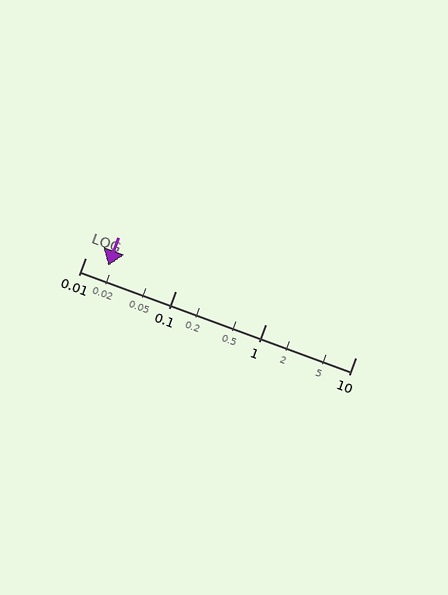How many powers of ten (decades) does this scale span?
The scale spans 3 decades, from 0.01 to 10.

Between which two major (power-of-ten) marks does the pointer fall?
The pointer is between 0.01 and 0.1.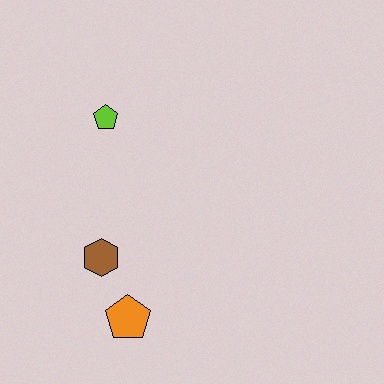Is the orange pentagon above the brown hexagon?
No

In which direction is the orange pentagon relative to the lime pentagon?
The orange pentagon is below the lime pentagon.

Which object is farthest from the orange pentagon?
The lime pentagon is farthest from the orange pentagon.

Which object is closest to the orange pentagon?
The brown hexagon is closest to the orange pentagon.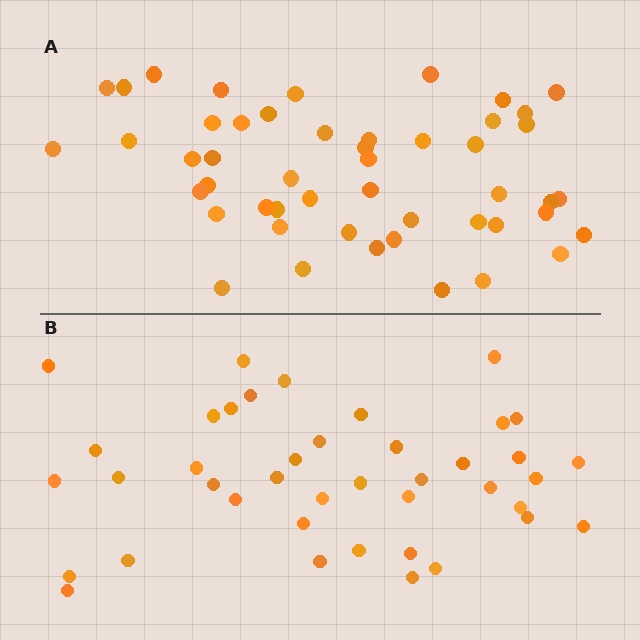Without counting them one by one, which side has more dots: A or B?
Region A (the top region) has more dots.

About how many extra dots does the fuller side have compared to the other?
Region A has roughly 8 or so more dots than region B.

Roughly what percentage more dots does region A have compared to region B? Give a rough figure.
About 20% more.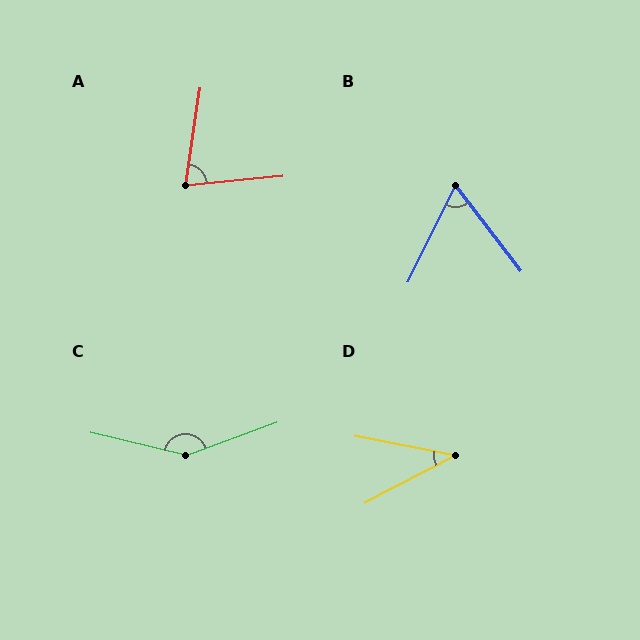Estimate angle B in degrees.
Approximately 64 degrees.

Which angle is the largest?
C, at approximately 146 degrees.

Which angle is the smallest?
D, at approximately 39 degrees.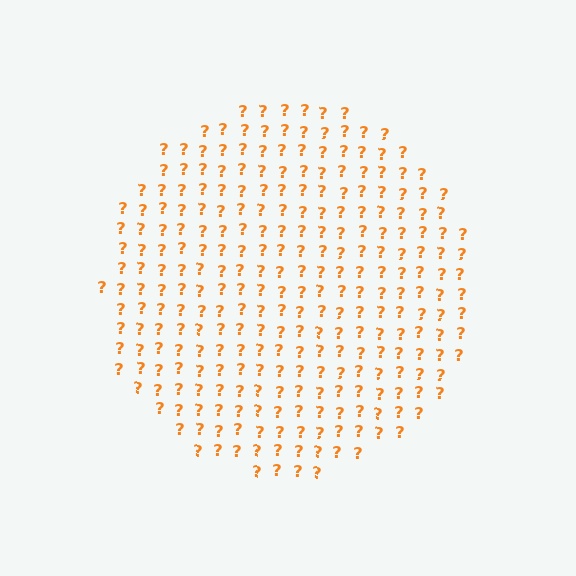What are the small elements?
The small elements are question marks.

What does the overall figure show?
The overall figure shows a circle.